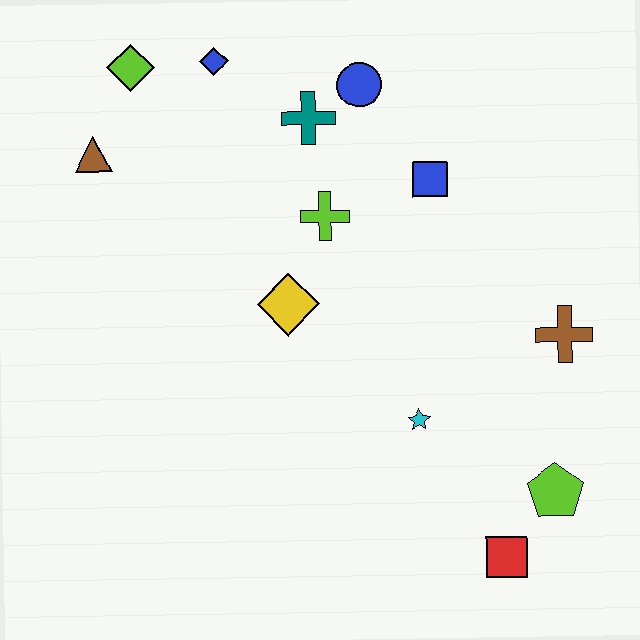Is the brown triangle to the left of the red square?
Yes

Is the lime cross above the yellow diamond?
Yes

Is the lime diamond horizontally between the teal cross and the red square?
No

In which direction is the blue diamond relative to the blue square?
The blue diamond is to the left of the blue square.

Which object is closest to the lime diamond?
The blue diamond is closest to the lime diamond.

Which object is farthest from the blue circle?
The red square is farthest from the blue circle.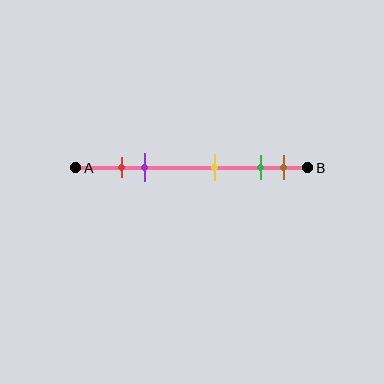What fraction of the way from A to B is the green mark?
The green mark is approximately 80% (0.8) of the way from A to B.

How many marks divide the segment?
There are 5 marks dividing the segment.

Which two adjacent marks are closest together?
The red and purple marks are the closest adjacent pair.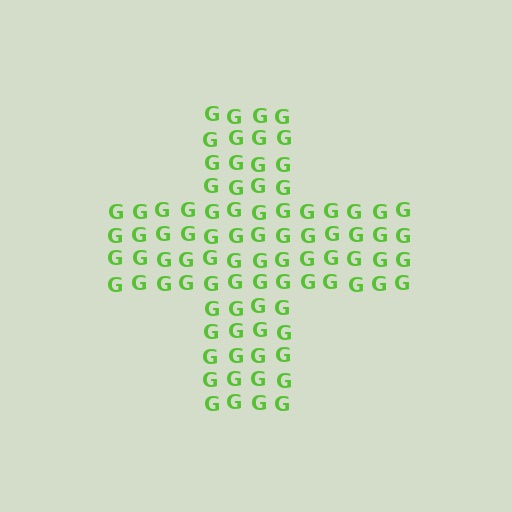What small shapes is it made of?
It is made of small letter G's.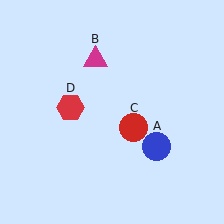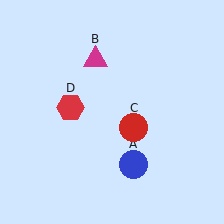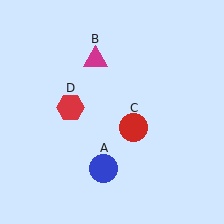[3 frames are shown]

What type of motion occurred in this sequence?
The blue circle (object A) rotated clockwise around the center of the scene.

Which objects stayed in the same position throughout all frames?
Magenta triangle (object B) and red circle (object C) and red hexagon (object D) remained stationary.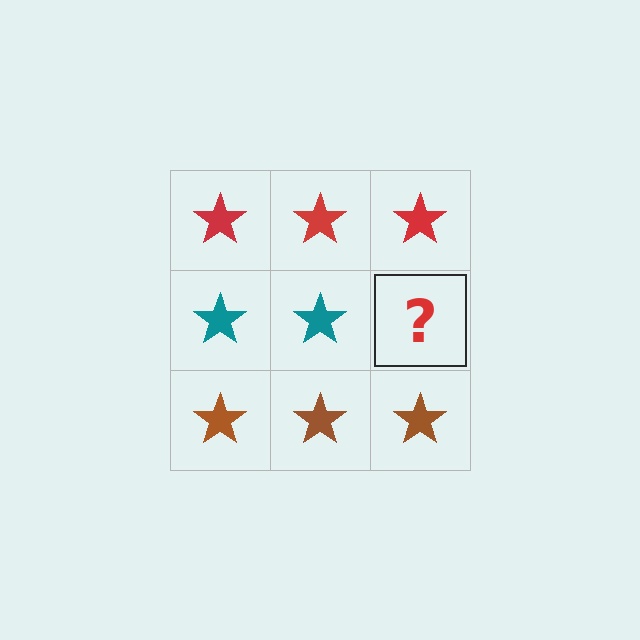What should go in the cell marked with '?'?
The missing cell should contain a teal star.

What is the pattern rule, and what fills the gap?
The rule is that each row has a consistent color. The gap should be filled with a teal star.